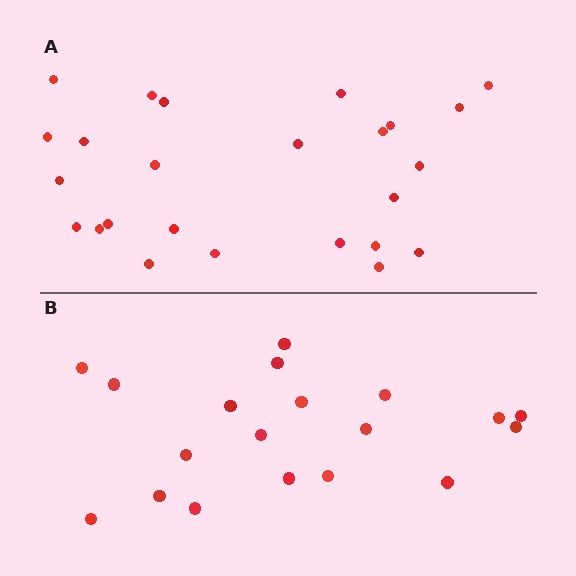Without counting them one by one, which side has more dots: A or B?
Region A (the top region) has more dots.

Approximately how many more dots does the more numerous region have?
Region A has about 6 more dots than region B.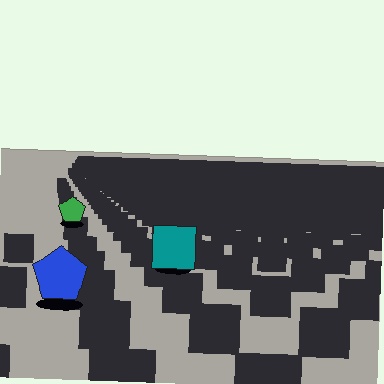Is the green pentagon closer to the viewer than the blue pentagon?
No. The blue pentagon is closer — you can tell from the texture gradient: the ground texture is coarser near it.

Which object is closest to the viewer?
The blue pentagon is closest. The texture marks near it are larger and more spread out.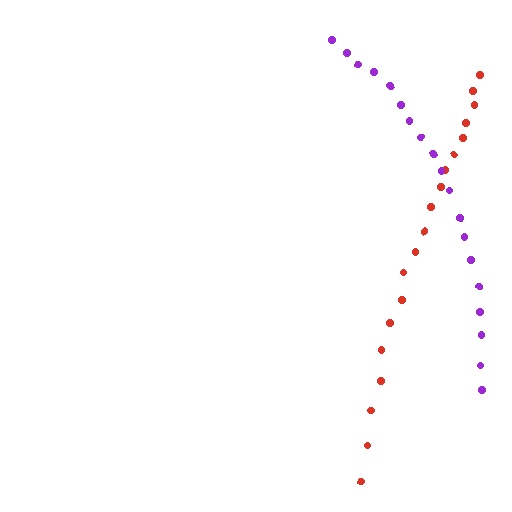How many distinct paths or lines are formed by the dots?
There are 2 distinct paths.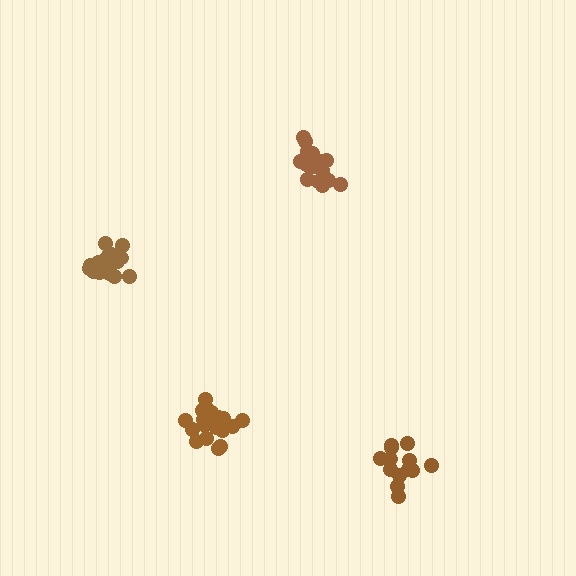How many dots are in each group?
Group 1: 19 dots, Group 2: 18 dots, Group 3: 13 dots, Group 4: 19 dots (69 total).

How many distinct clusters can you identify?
There are 4 distinct clusters.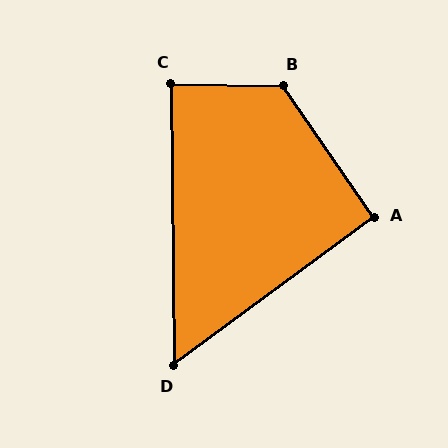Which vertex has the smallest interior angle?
D, at approximately 54 degrees.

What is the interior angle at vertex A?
Approximately 92 degrees (approximately right).